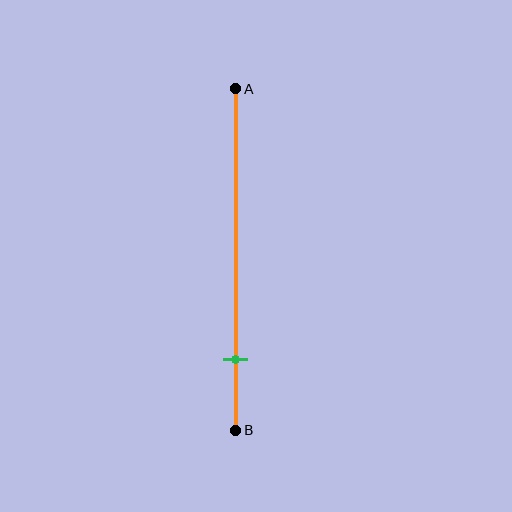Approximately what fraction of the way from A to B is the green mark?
The green mark is approximately 80% of the way from A to B.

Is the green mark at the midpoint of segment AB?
No, the mark is at about 80% from A, not at the 50% midpoint.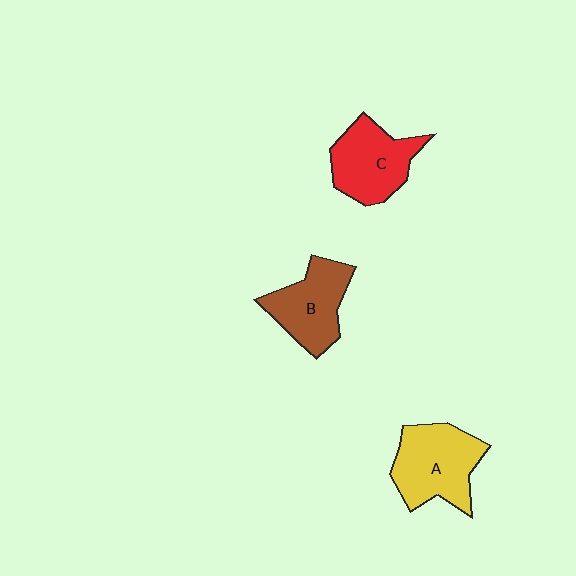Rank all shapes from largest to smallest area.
From largest to smallest: A (yellow), C (red), B (brown).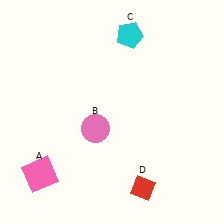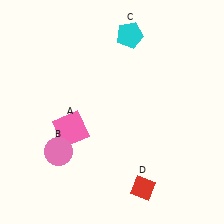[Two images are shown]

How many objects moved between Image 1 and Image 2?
2 objects moved between the two images.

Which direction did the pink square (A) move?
The pink square (A) moved up.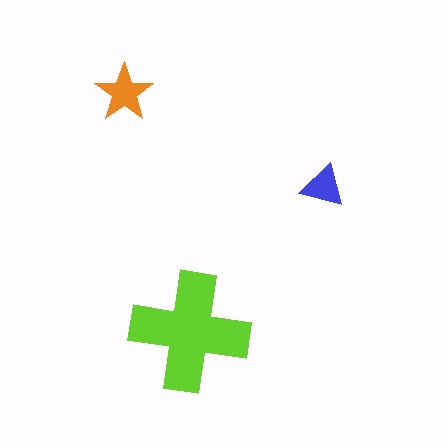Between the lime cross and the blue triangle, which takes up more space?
The lime cross.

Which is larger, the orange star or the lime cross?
The lime cross.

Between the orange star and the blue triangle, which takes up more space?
The orange star.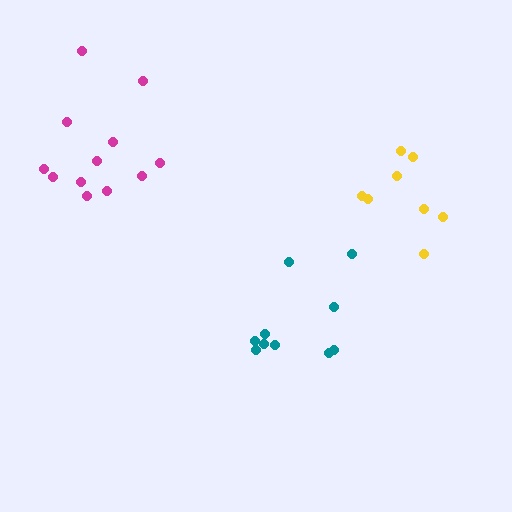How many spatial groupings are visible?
There are 3 spatial groupings.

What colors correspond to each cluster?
The clusters are colored: teal, magenta, yellow.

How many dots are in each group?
Group 1: 10 dots, Group 2: 12 dots, Group 3: 8 dots (30 total).